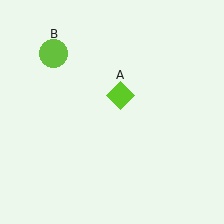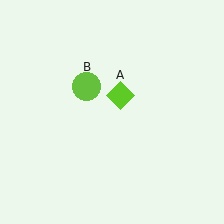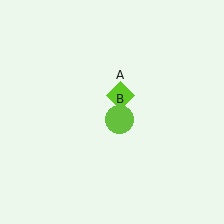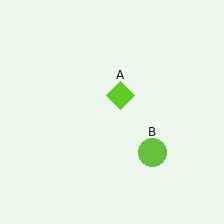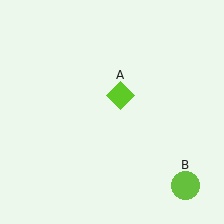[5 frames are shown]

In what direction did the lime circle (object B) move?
The lime circle (object B) moved down and to the right.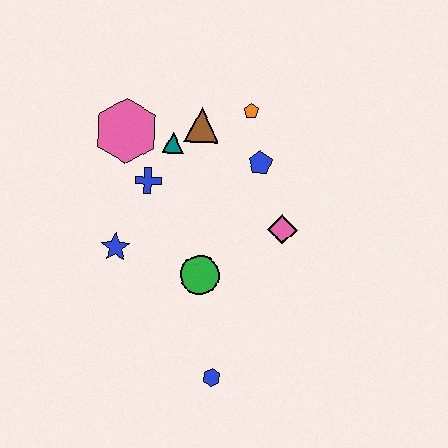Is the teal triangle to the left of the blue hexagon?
Yes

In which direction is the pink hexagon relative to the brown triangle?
The pink hexagon is to the left of the brown triangle.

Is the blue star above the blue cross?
No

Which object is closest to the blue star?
The blue cross is closest to the blue star.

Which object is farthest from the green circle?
The orange pentagon is farthest from the green circle.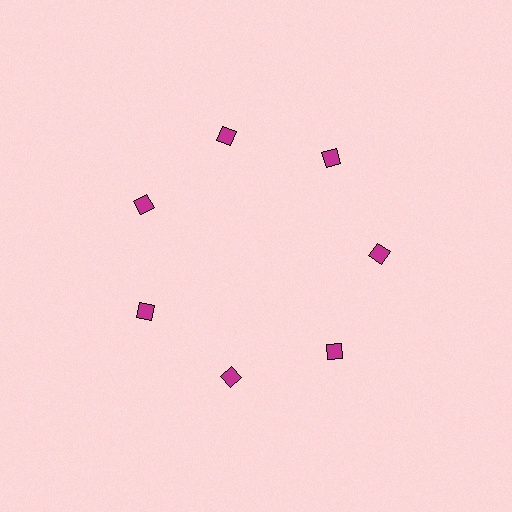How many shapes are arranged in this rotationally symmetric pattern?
There are 7 shapes, arranged in 7 groups of 1.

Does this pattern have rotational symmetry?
Yes, this pattern has 7-fold rotational symmetry. It looks the same after rotating 51 degrees around the center.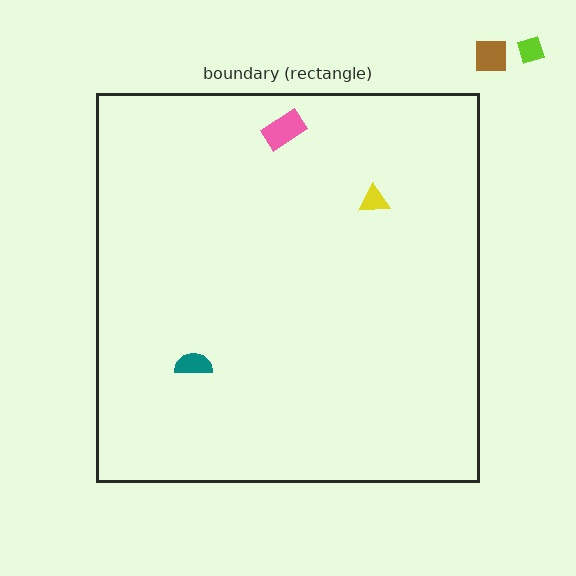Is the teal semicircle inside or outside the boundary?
Inside.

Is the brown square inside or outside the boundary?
Outside.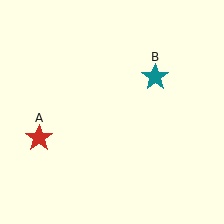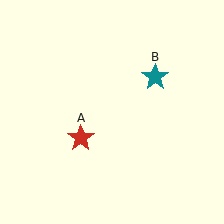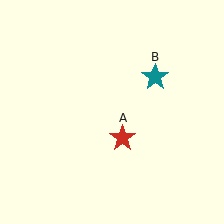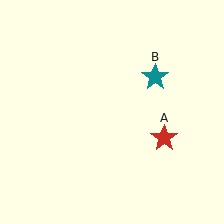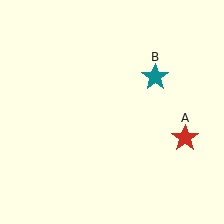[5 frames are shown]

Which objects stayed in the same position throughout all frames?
Teal star (object B) remained stationary.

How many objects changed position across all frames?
1 object changed position: red star (object A).